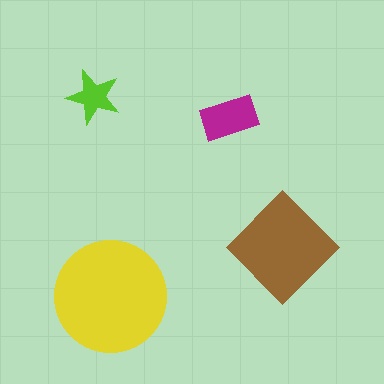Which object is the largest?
The yellow circle.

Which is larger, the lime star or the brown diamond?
The brown diamond.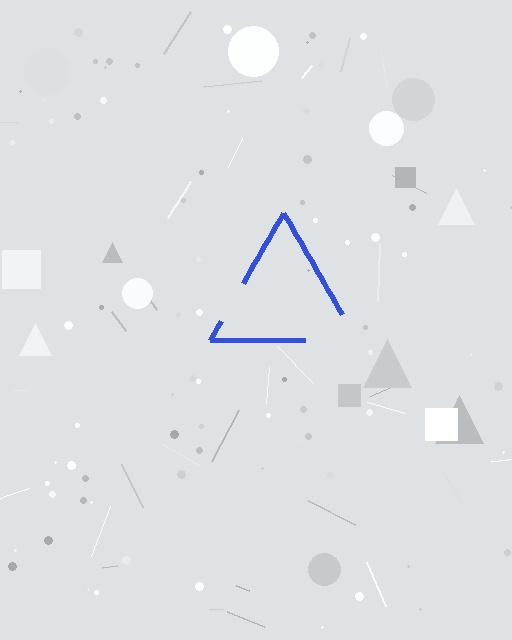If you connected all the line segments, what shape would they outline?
They would outline a triangle.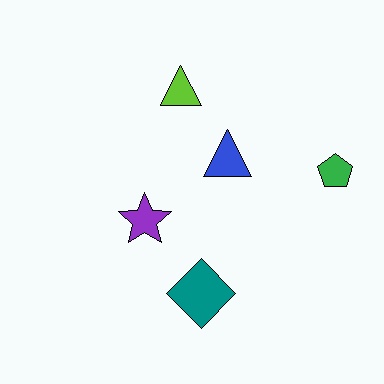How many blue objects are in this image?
There is 1 blue object.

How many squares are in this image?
There are no squares.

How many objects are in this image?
There are 5 objects.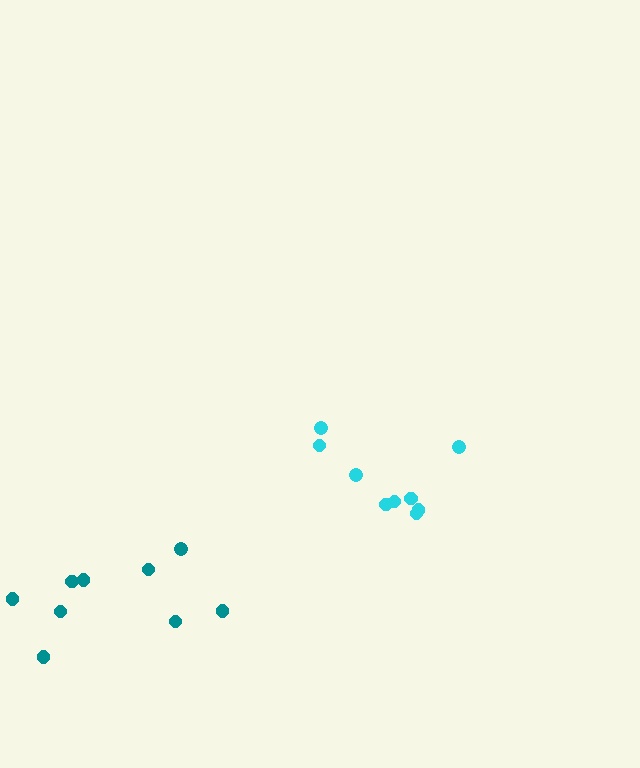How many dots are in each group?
Group 1: 9 dots, Group 2: 9 dots (18 total).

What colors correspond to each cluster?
The clusters are colored: cyan, teal.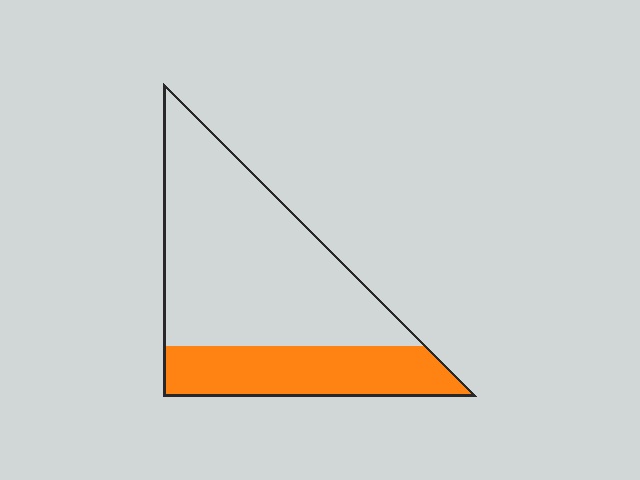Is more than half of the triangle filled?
No.